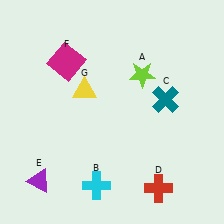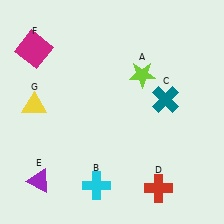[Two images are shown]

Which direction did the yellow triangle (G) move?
The yellow triangle (G) moved left.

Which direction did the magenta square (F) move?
The magenta square (F) moved left.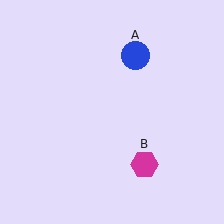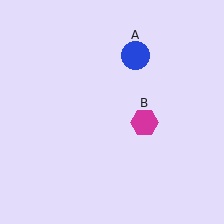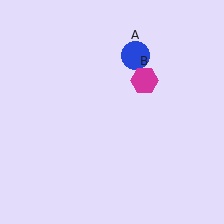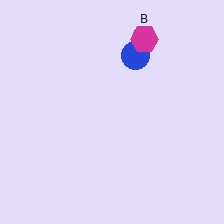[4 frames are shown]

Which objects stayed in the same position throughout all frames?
Blue circle (object A) remained stationary.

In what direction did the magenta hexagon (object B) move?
The magenta hexagon (object B) moved up.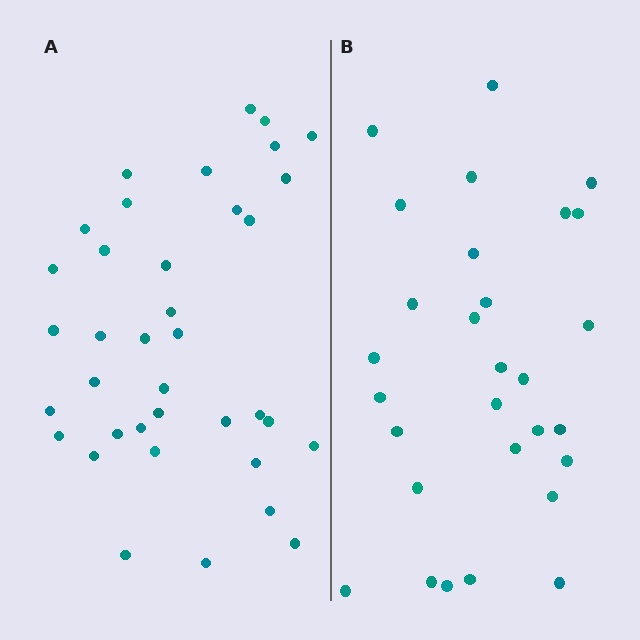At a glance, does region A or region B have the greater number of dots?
Region A (the left region) has more dots.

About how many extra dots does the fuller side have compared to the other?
Region A has roughly 8 or so more dots than region B.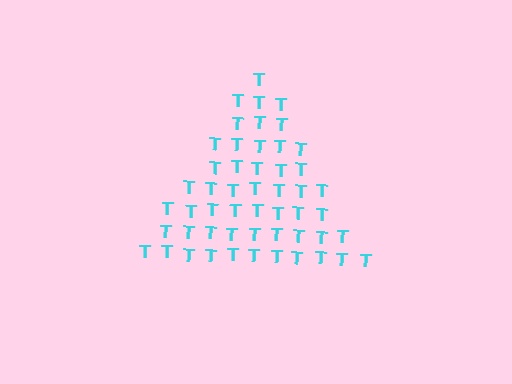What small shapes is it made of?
It is made of small letter T's.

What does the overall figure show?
The overall figure shows a triangle.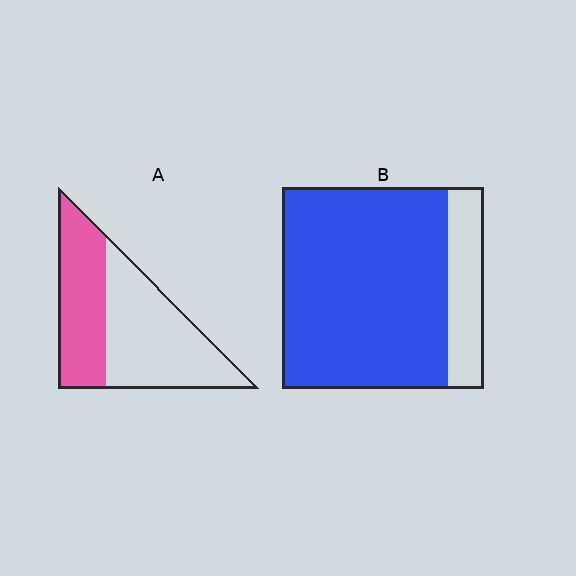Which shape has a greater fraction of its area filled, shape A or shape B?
Shape B.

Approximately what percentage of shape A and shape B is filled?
A is approximately 40% and B is approximately 80%.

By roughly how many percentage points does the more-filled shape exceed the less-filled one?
By roughly 40 percentage points (B over A).